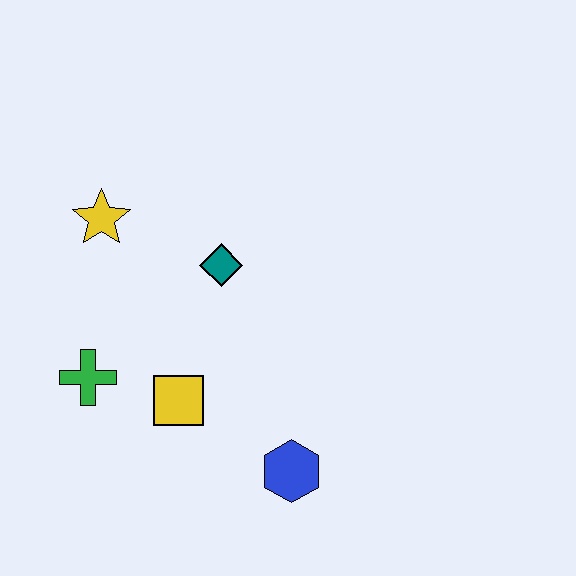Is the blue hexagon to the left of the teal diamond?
No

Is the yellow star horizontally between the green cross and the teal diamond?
Yes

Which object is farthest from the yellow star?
The blue hexagon is farthest from the yellow star.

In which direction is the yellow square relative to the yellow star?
The yellow square is below the yellow star.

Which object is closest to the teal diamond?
The yellow star is closest to the teal diamond.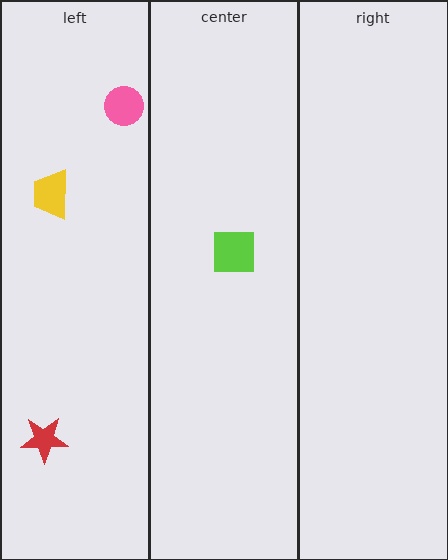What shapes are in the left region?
The red star, the pink circle, the yellow trapezoid.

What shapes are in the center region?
The lime square.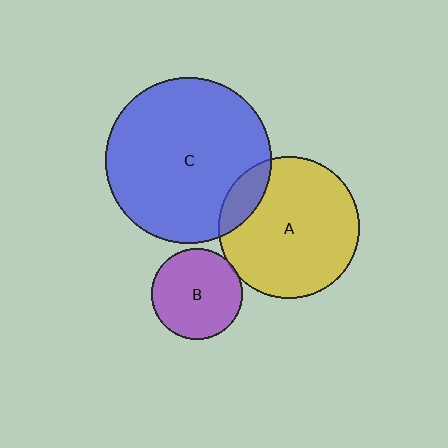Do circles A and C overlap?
Yes.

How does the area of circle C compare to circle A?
Approximately 1.4 times.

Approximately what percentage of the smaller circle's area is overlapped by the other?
Approximately 15%.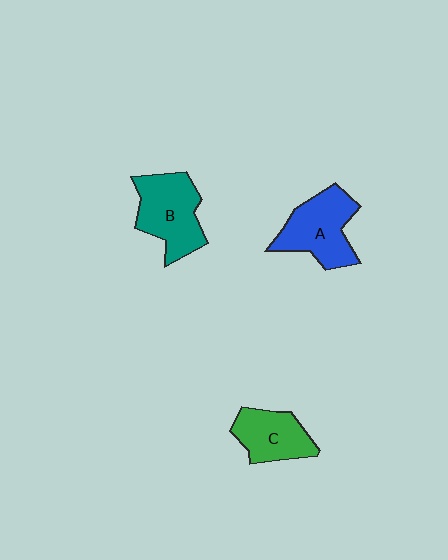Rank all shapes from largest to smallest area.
From largest to smallest: B (teal), A (blue), C (green).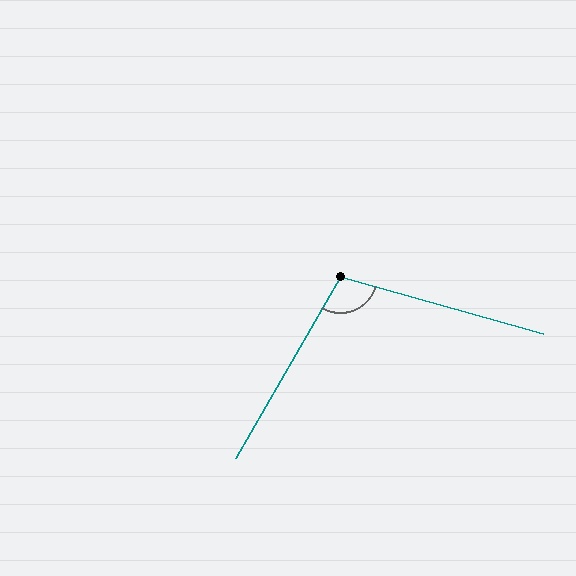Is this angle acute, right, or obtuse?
It is obtuse.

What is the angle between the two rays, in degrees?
Approximately 104 degrees.